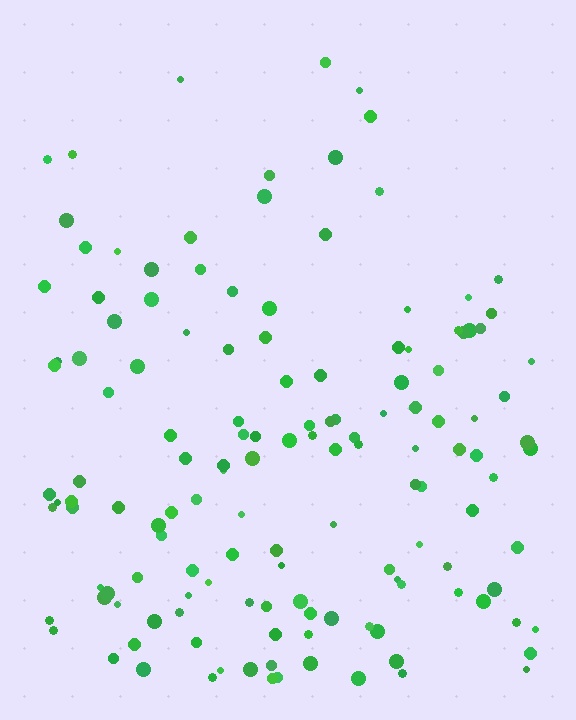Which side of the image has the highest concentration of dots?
The bottom.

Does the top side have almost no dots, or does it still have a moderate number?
Still a moderate number, just noticeably fewer than the bottom.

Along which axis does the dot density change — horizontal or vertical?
Vertical.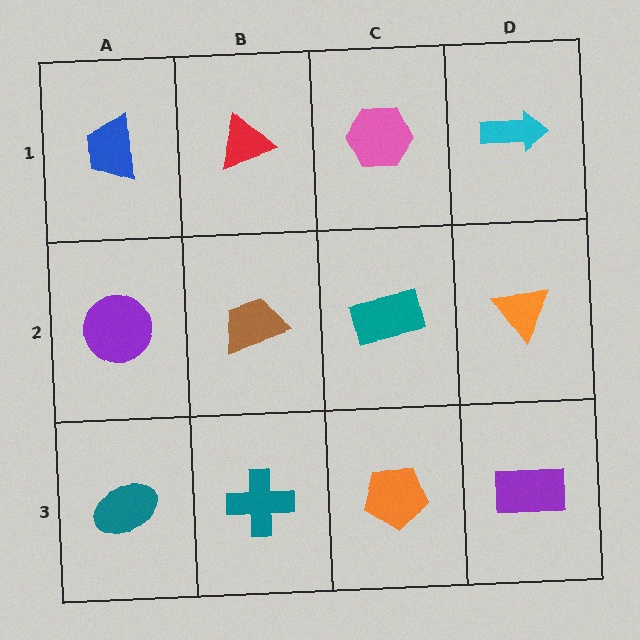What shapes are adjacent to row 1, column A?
A purple circle (row 2, column A), a red triangle (row 1, column B).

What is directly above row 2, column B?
A red triangle.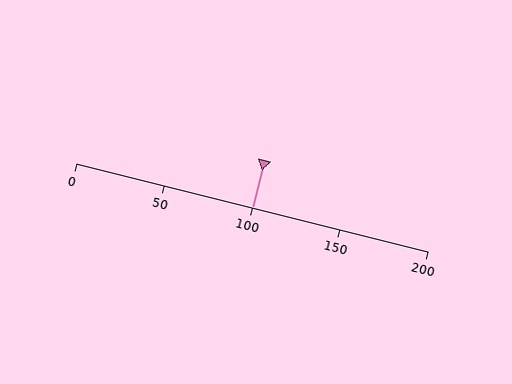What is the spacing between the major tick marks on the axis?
The major ticks are spaced 50 apart.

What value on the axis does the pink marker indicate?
The marker indicates approximately 100.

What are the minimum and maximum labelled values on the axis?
The axis runs from 0 to 200.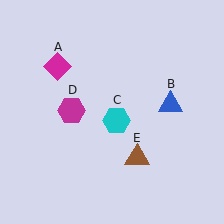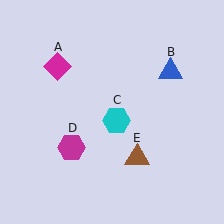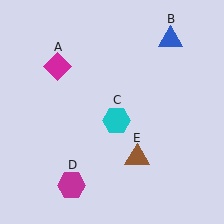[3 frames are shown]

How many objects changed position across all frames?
2 objects changed position: blue triangle (object B), magenta hexagon (object D).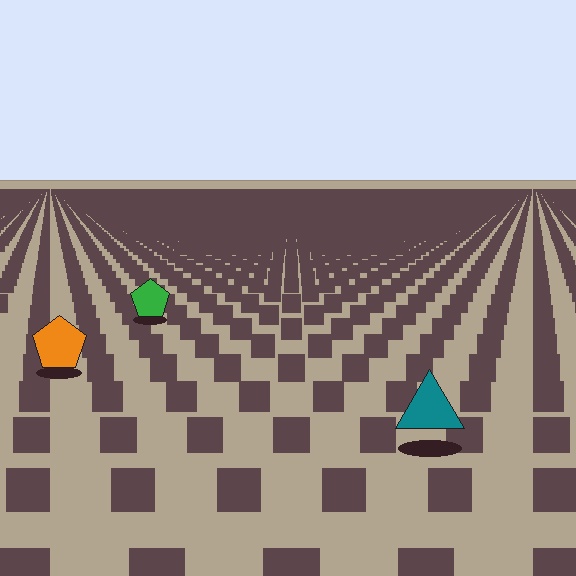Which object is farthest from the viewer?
The green pentagon is farthest from the viewer. It appears smaller and the ground texture around it is denser.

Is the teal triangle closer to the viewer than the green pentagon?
Yes. The teal triangle is closer — you can tell from the texture gradient: the ground texture is coarser near it.